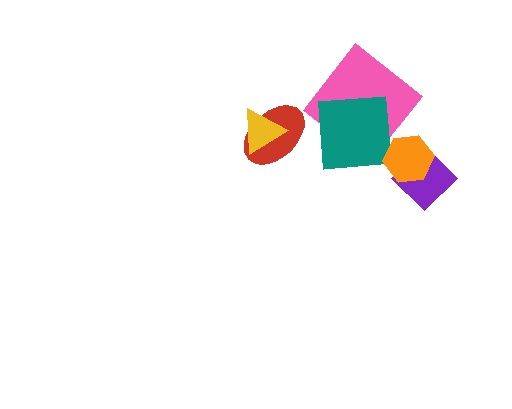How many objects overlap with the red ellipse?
1 object overlaps with the red ellipse.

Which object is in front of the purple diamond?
The orange hexagon is in front of the purple diamond.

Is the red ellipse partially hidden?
Yes, it is partially covered by another shape.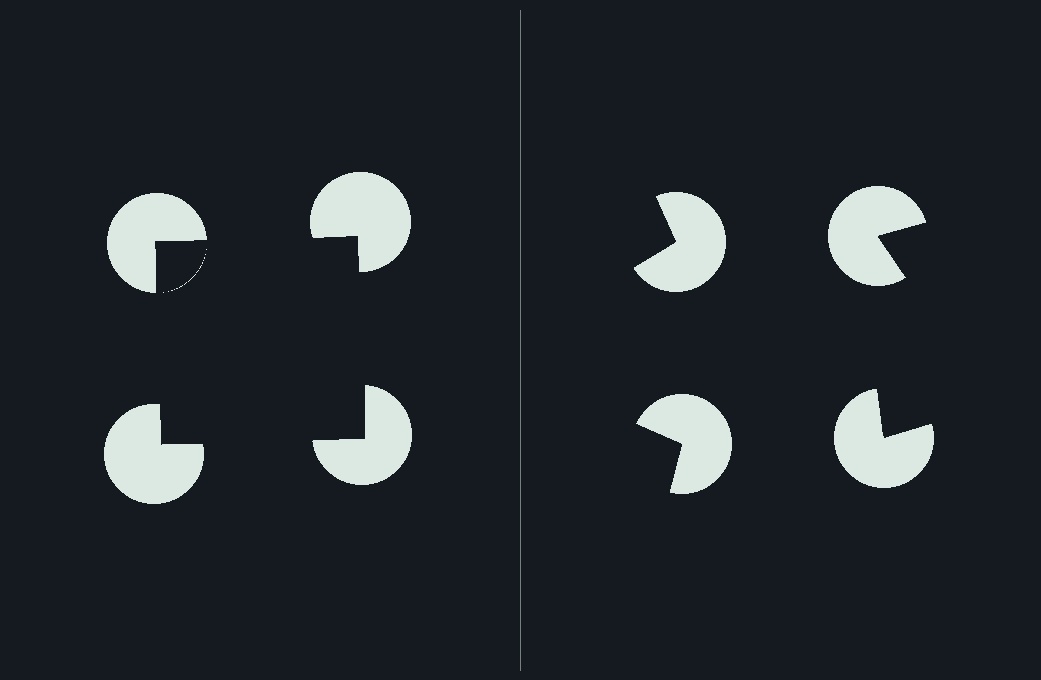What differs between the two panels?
The pac-man discs are positioned identically on both sides; only the wedge orientations differ. On the left they align to a square; on the right they are misaligned.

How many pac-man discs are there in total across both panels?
8 — 4 on each side.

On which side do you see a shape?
An illusory square appears on the left side. On the right side the wedge cuts are rotated, so no coherent shape forms.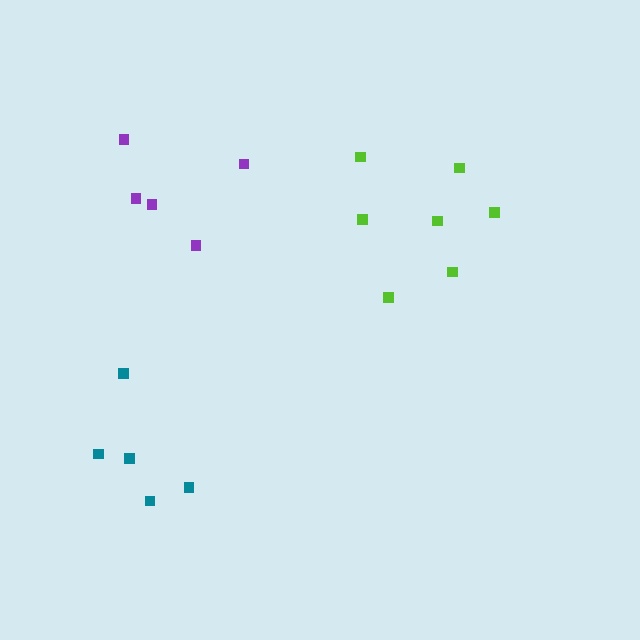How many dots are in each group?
Group 1: 5 dots, Group 2: 5 dots, Group 3: 7 dots (17 total).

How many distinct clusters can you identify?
There are 3 distinct clusters.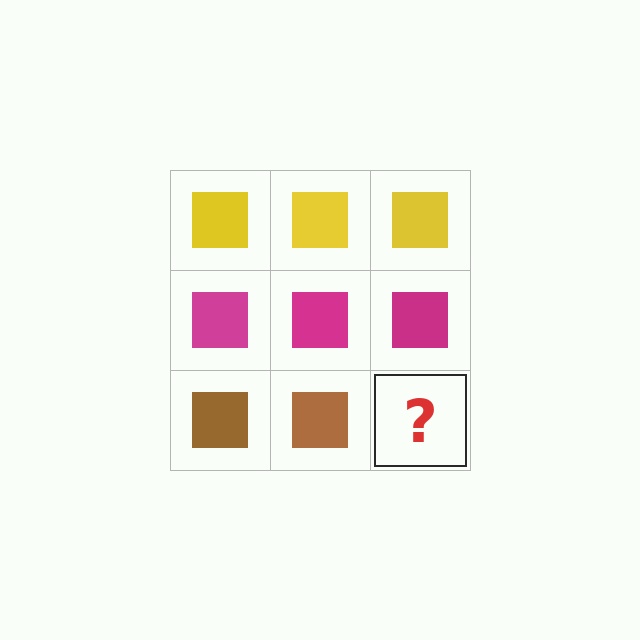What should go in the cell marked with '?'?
The missing cell should contain a brown square.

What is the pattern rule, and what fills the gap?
The rule is that each row has a consistent color. The gap should be filled with a brown square.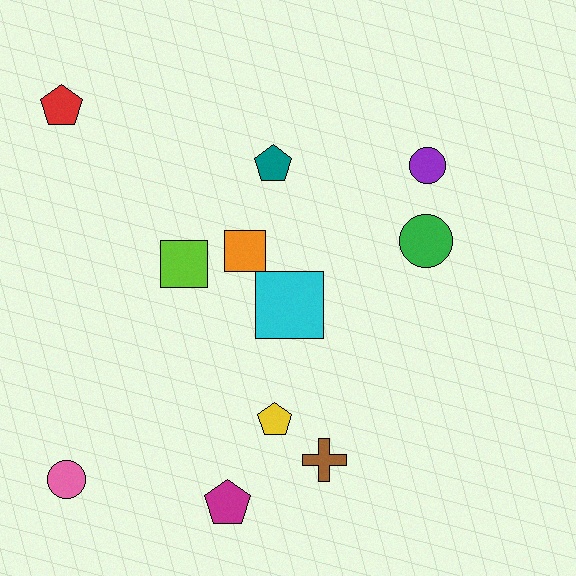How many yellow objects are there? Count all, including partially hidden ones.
There is 1 yellow object.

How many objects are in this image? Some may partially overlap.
There are 11 objects.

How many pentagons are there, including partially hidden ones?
There are 4 pentagons.